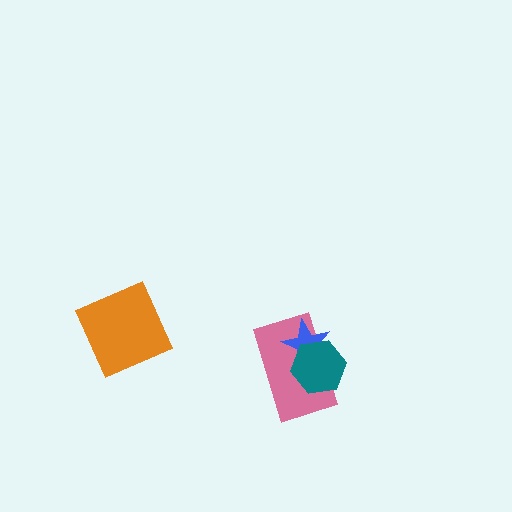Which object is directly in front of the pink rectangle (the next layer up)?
The blue star is directly in front of the pink rectangle.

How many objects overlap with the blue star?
2 objects overlap with the blue star.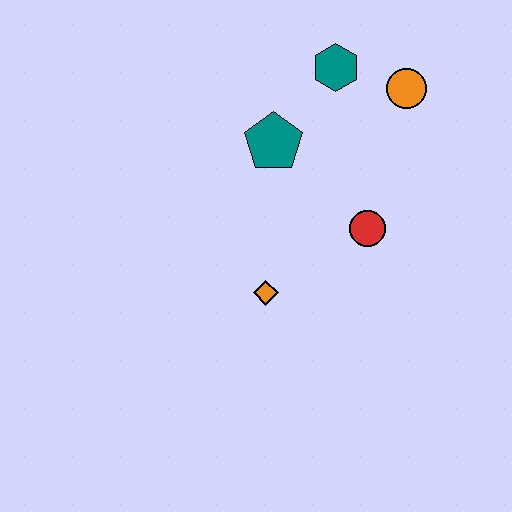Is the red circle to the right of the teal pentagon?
Yes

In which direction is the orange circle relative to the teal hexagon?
The orange circle is to the right of the teal hexagon.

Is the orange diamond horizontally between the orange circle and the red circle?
No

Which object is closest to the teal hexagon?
The orange circle is closest to the teal hexagon.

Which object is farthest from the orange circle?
The orange diamond is farthest from the orange circle.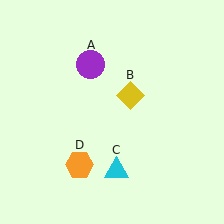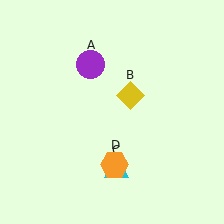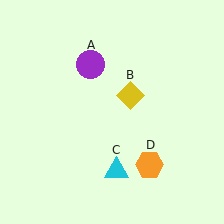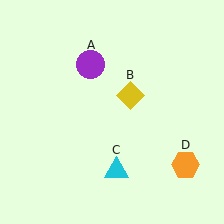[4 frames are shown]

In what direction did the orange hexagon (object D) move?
The orange hexagon (object D) moved right.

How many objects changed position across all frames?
1 object changed position: orange hexagon (object D).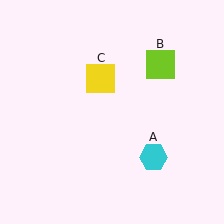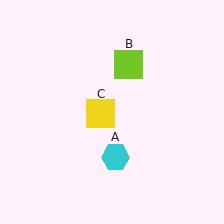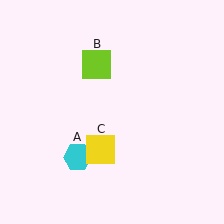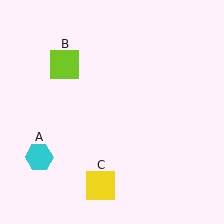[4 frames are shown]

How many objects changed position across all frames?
3 objects changed position: cyan hexagon (object A), lime square (object B), yellow square (object C).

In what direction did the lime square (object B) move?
The lime square (object B) moved left.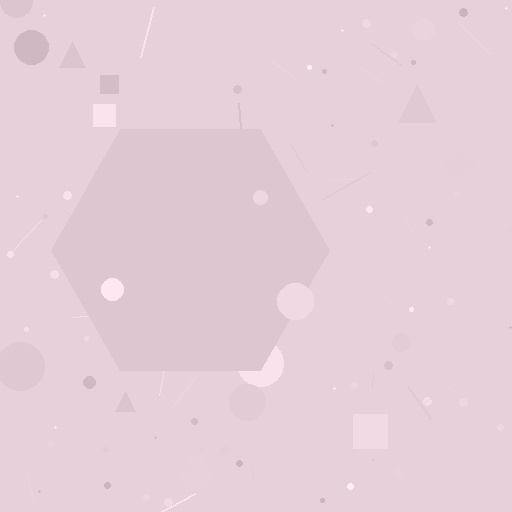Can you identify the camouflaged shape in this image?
The camouflaged shape is a hexagon.